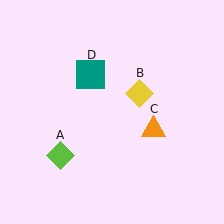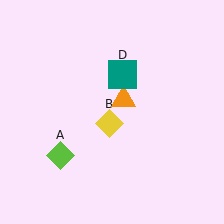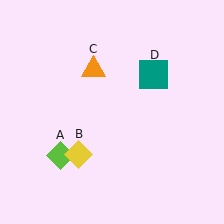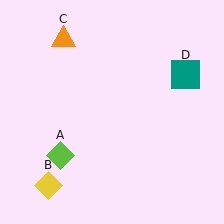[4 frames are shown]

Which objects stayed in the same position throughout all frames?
Lime diamond (object A) remained stationary.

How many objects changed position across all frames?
3 objects changed position: yellow diamond (object B), orange triangle (object C), teal square (object D).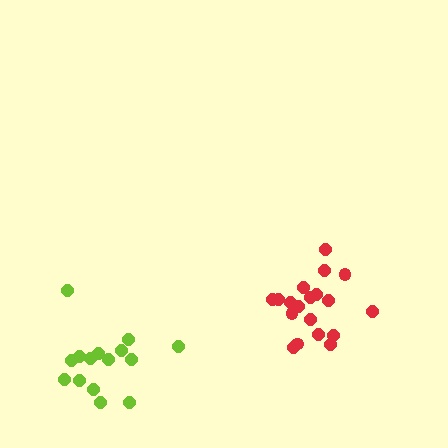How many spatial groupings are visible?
There are 2 spatial groupings.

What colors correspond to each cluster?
The clusters are colored: red, lime.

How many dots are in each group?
Group 1: 19 dots, Group 2: 15 dots (34 total).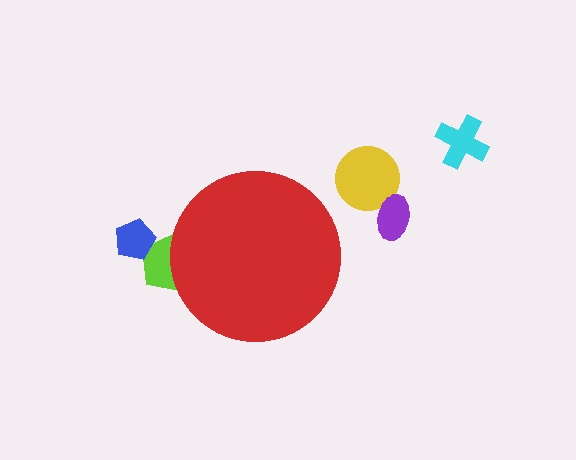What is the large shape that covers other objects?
A red circle.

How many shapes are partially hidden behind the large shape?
1 shape is partially hidden.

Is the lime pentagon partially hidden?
Yes, the lime pentagon is partially hidden behind the red circle.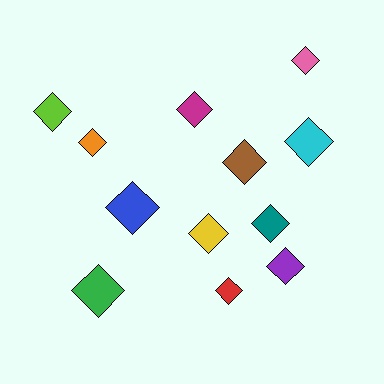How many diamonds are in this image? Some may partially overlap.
There are 12 diamonds.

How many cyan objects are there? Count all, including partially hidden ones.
There is 1 cyan object.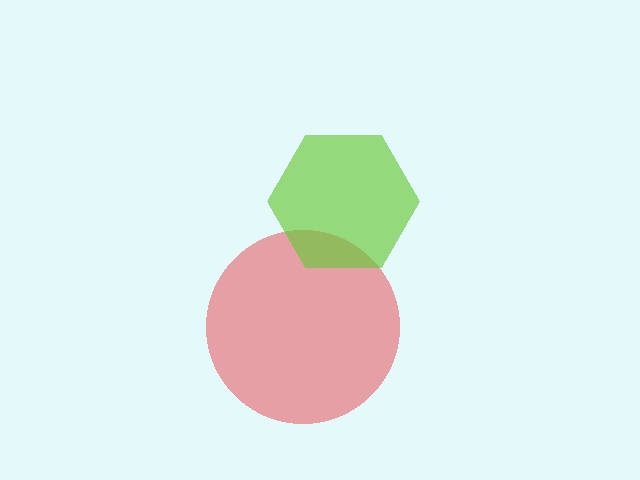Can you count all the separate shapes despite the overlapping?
Yes, there are 2 separate shapes.